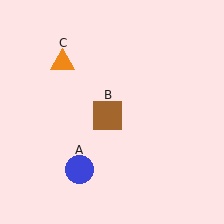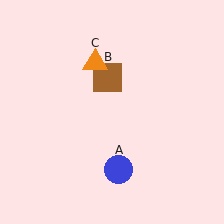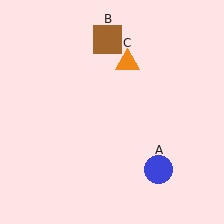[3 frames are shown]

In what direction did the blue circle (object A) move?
The blue circle (object A) moved right.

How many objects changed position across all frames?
3 objects changed position: blue circle (object A), brown square (object B), orange triangle (object C).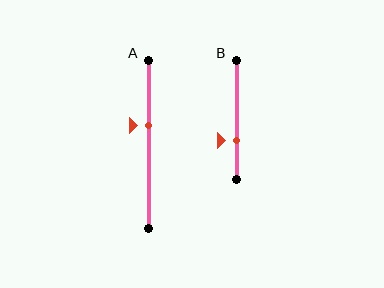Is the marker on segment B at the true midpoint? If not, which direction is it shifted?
No, the marker on segment B is shifted downward by about 18% of the segment length.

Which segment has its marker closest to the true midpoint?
Segment A has its marker closest to the true midpoint.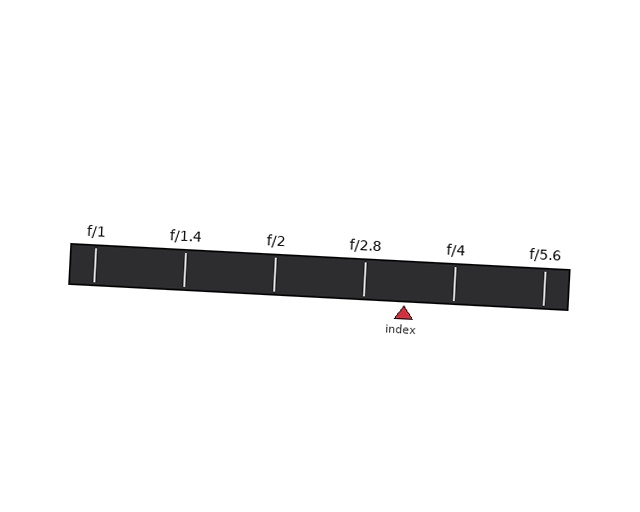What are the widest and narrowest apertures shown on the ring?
The widest aperture shown is f/1 and the narrowest is f/5.6.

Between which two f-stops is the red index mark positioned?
The index mark is between f/2.8 and f/4.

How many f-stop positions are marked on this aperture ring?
There are 6 f-stop positions marked.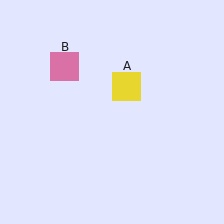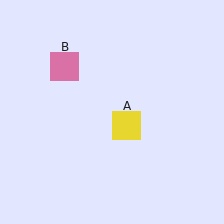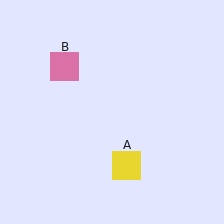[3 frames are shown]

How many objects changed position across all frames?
1 object changed position: yellow square (object A).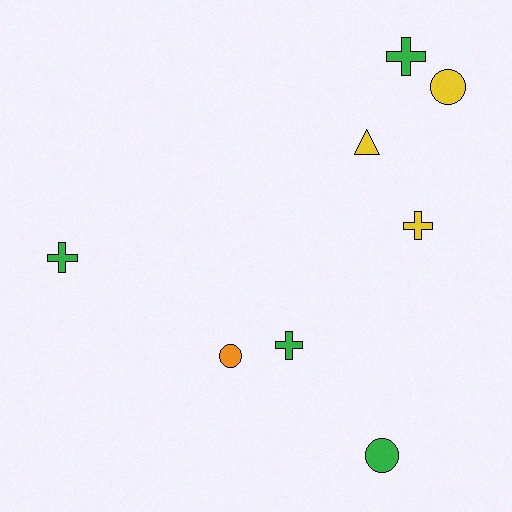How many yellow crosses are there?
There is 1 yellow cross.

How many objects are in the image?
There are 8 objects.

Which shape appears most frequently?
Cross, with 4 objects.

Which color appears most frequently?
Green, with 4 objects.